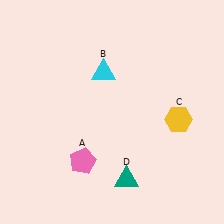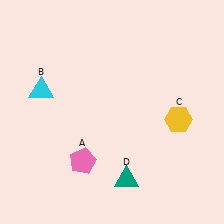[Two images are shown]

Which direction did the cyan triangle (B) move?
The cyan triangle (B) moved left.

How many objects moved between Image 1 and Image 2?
1 object moved between the two images.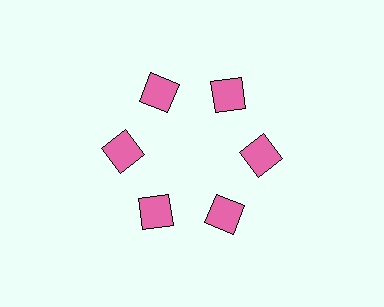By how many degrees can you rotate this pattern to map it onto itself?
The pattern maps onto itself every 60 degrees of rotation.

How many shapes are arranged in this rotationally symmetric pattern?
There are 6 shapes, arranged in 6 groups of 1.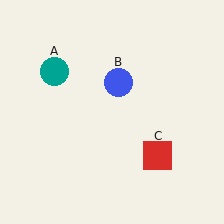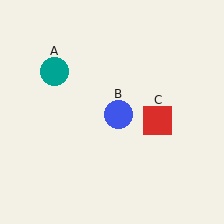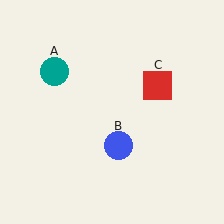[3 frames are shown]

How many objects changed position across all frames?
2 objects changed position: blue circle (object B), red square (object C).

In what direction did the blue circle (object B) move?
The blue circle (object B) moved down.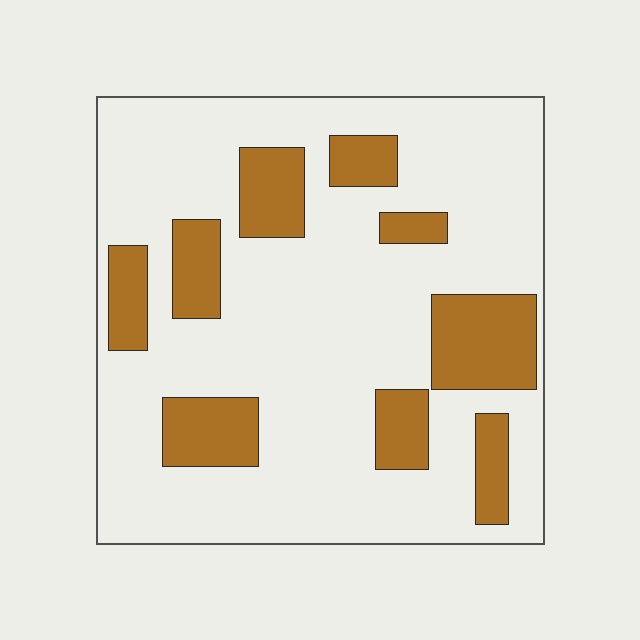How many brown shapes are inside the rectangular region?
9.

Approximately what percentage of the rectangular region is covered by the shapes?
Approximately 25%.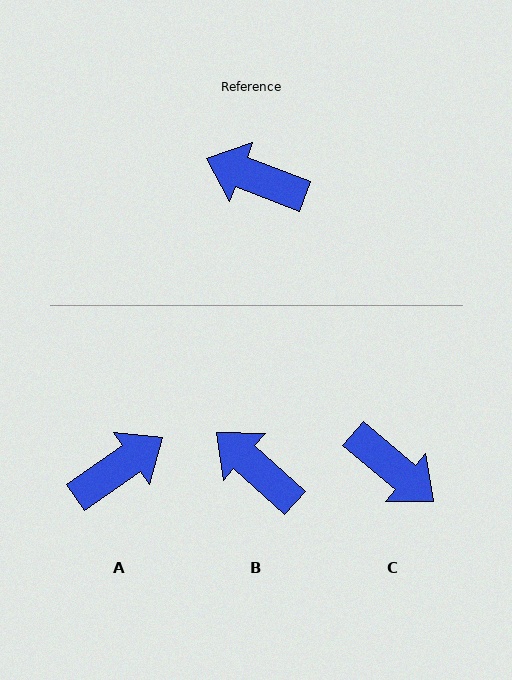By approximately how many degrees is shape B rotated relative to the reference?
Approximately 21 degrees clockwise.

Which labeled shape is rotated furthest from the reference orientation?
C, about 161 degrees away.